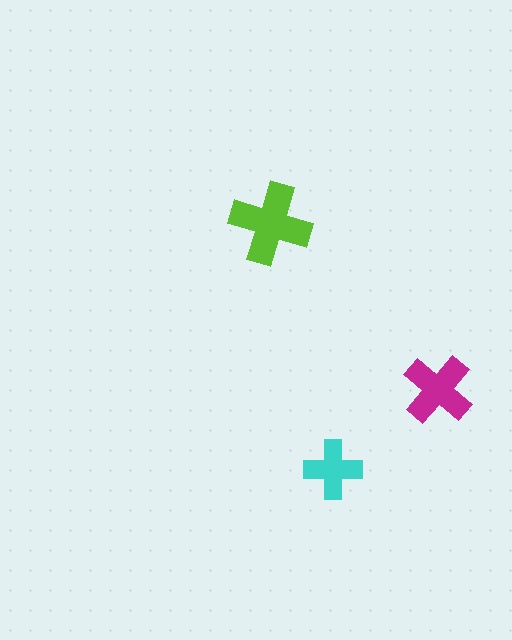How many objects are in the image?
There are 3 objects in the image.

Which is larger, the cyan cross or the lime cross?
The lime one.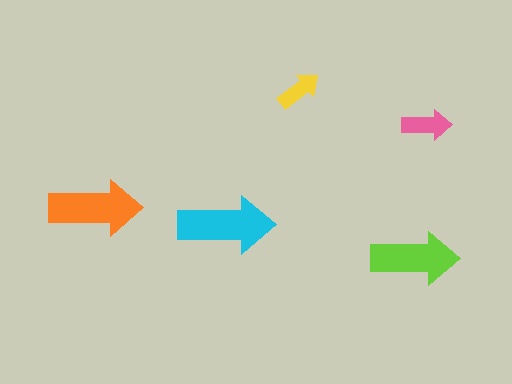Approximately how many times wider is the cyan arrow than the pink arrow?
About 2 times wider.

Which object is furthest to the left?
The orange arrow is leftmost.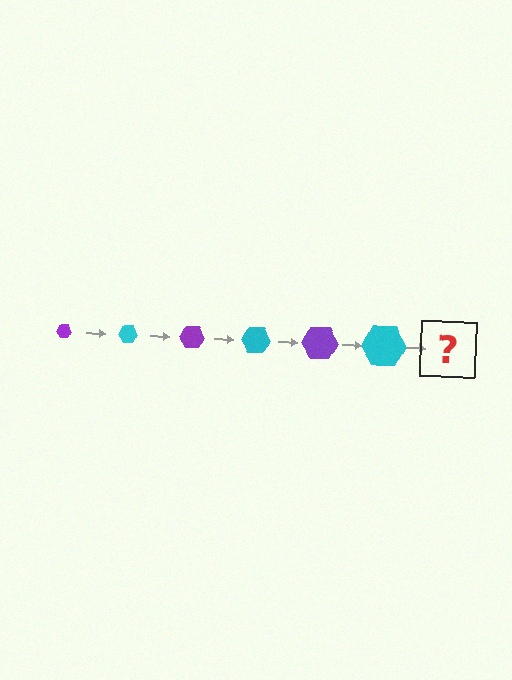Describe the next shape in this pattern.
It should be a purple hexagon, larger than the previous one.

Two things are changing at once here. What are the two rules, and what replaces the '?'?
The two rules are that the hexagon grows larger each step and the color cycles through purple and cyan. The '?' should be a purple hexagon, larger than the previous one.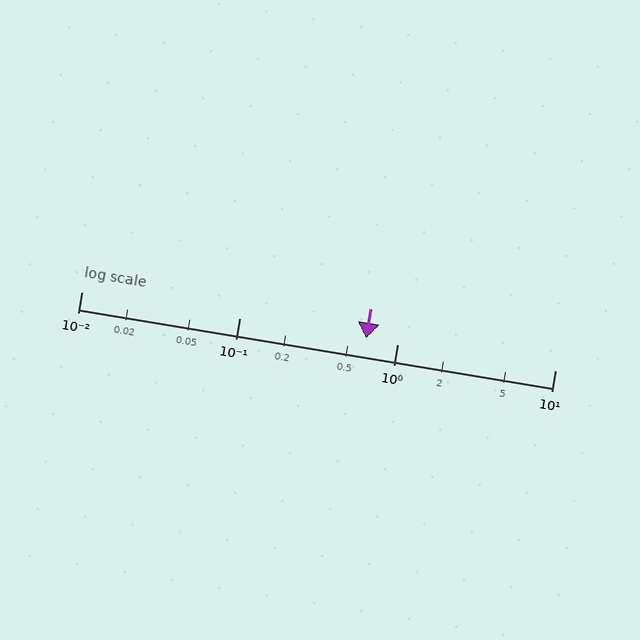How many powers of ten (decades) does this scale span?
The scale spans 3 decades, from 0.01 to 10.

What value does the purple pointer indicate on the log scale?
The pointer indicates approximately 0.64.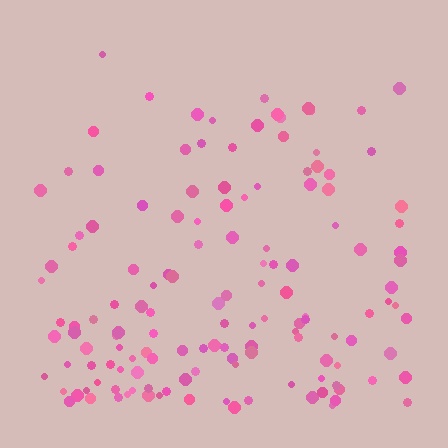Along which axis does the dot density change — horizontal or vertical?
Vertical.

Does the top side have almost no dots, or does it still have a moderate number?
Still a moderate number, just noticeably fewer than the bottom.